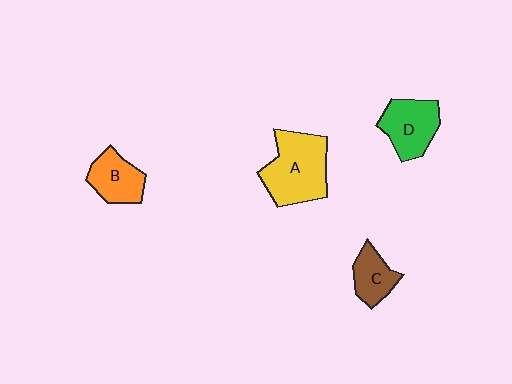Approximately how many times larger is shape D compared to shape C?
Approximately 1.5 times.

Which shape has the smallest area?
Shape C (brown).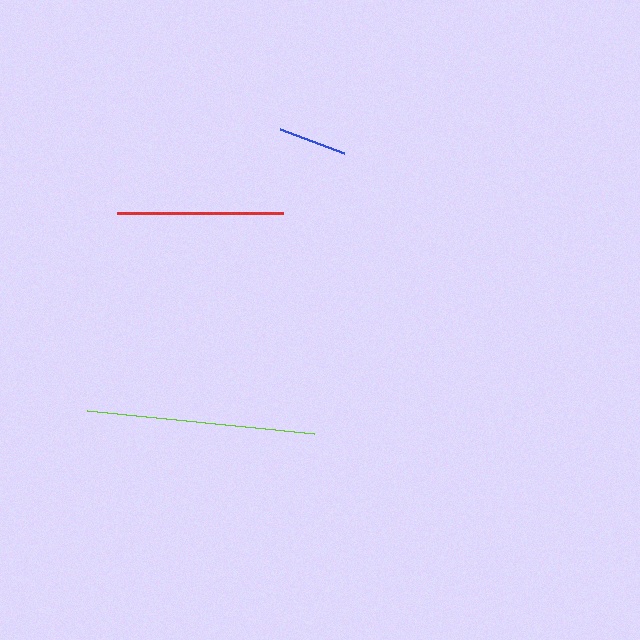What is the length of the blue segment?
The blue segment is approximately 68 pixels long.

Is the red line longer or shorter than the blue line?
The red line is longer than the blue line.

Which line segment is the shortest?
The blue line is the shortest at approximately 68 pixels.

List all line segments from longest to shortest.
From longest to shortest: lime, red, blue.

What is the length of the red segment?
The red segment is approximately 166 pixels long.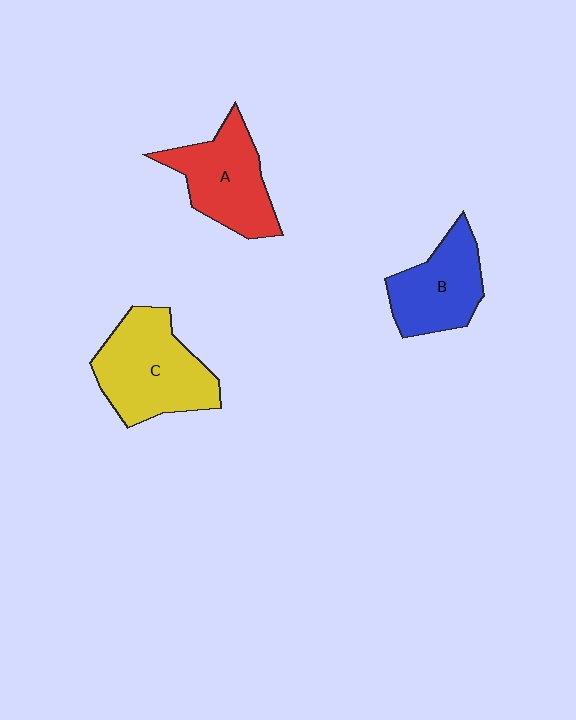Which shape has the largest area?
Shape C (yellow).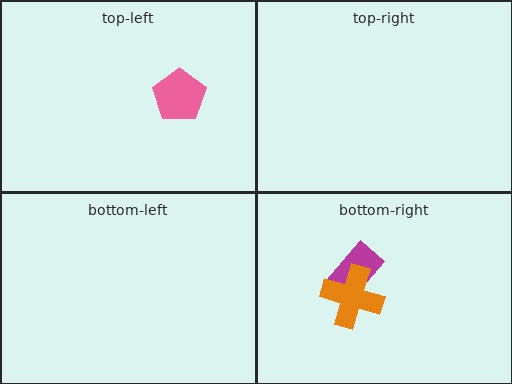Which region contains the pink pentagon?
The top-left region.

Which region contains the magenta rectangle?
The bottom-right region.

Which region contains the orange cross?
The bottom-right region.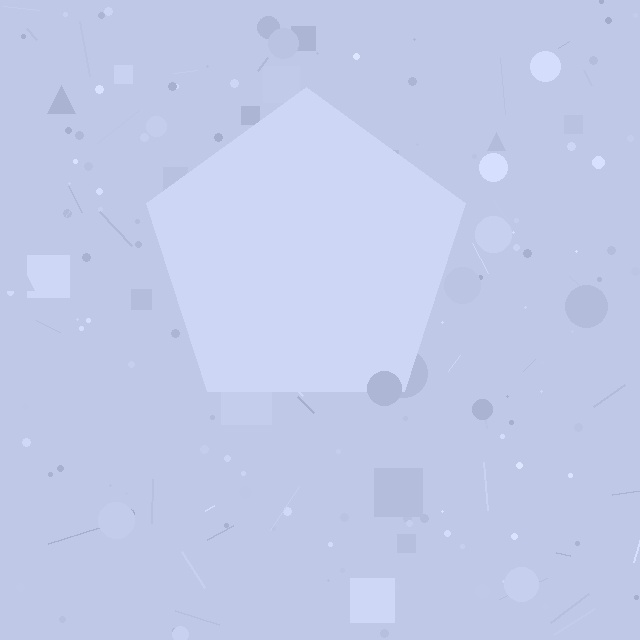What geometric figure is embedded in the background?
A pentagon is embedded in the background.